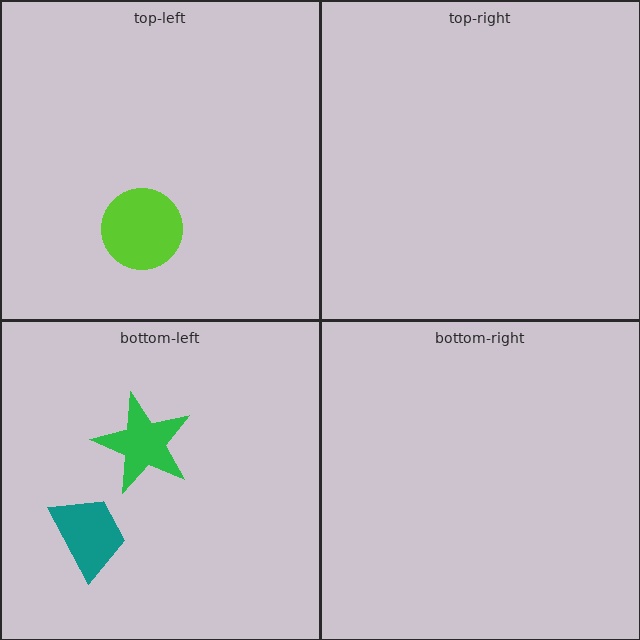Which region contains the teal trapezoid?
The bottom-left region.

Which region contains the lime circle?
The top-left region.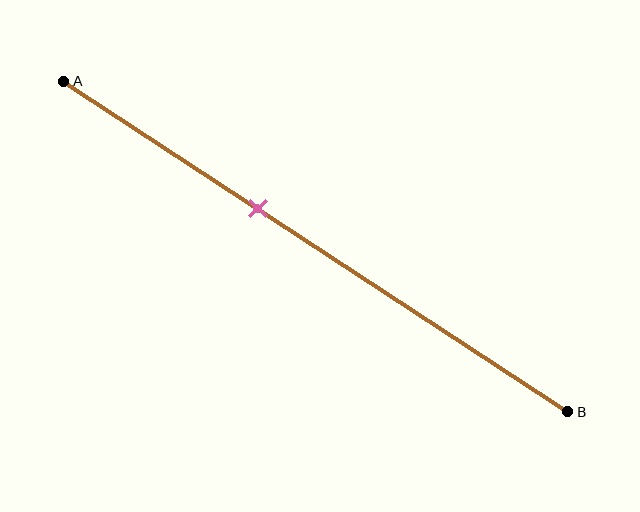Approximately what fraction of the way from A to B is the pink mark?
The pink mark is approximately 40% of the way from A to B.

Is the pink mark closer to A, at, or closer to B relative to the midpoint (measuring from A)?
The pink mark is closer to point A than the midpoint of segment AB.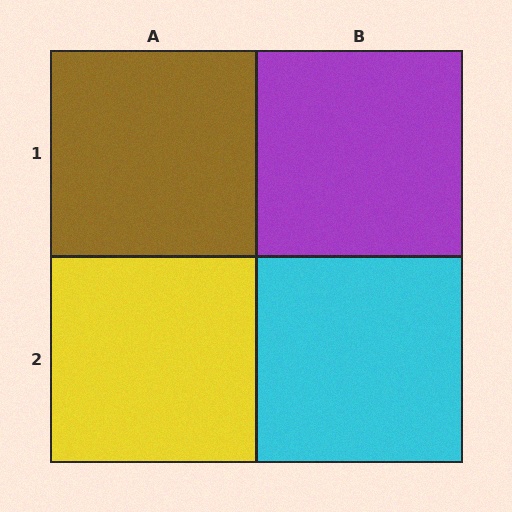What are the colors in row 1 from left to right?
Brown, purple.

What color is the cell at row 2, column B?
Cyan.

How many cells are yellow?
1 cell is yellow.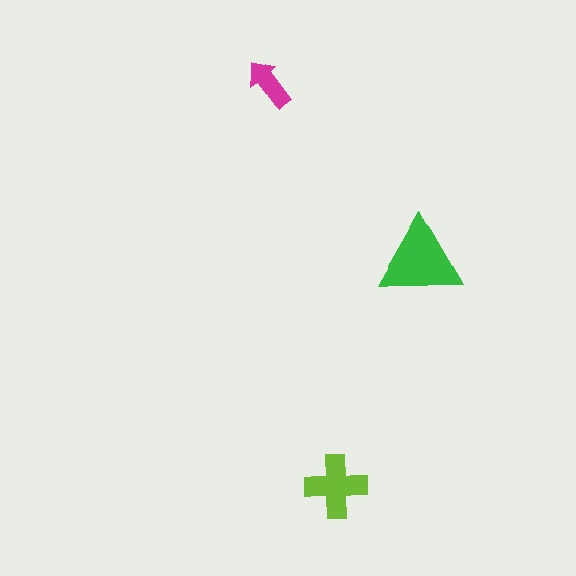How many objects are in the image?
There are 3 objects in the image.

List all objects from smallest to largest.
The magenta arrow, the lime cross, the green triangle.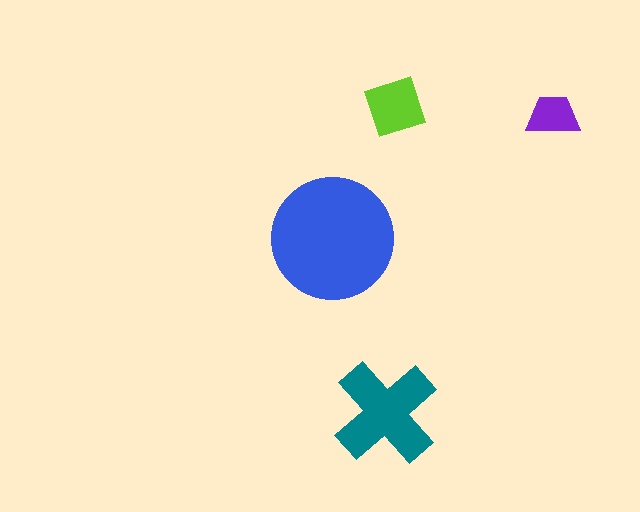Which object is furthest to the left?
The blue circle is leftmost.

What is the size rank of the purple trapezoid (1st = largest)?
4th.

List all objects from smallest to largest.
The purple trapezoid, the lime diamond, the teal cross, the blue circle.